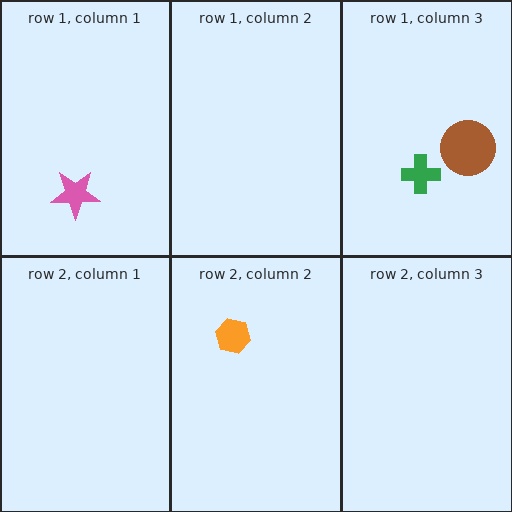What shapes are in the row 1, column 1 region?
The pink star.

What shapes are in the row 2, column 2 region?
The orange hexagon.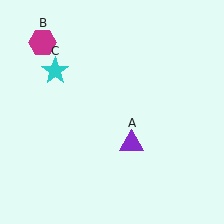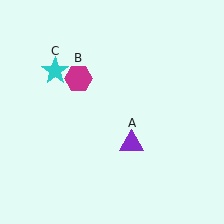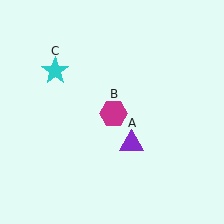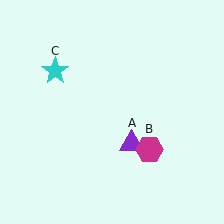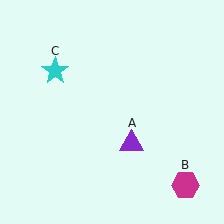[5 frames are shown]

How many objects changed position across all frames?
1 object changed position: magenta hexagon (object B).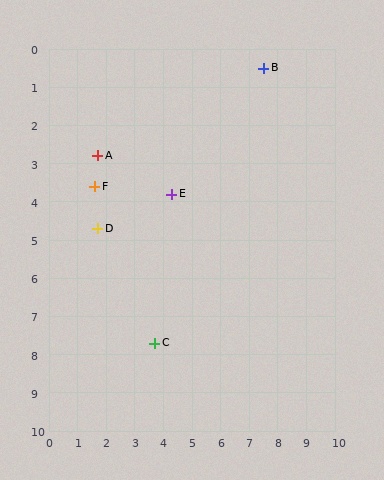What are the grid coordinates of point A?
Point A is at approximately (1.7, 2.8).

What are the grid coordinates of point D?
Point D is at approximately (1.7, 4.7).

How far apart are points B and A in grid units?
Points B and A are about 6.2 grid units apart.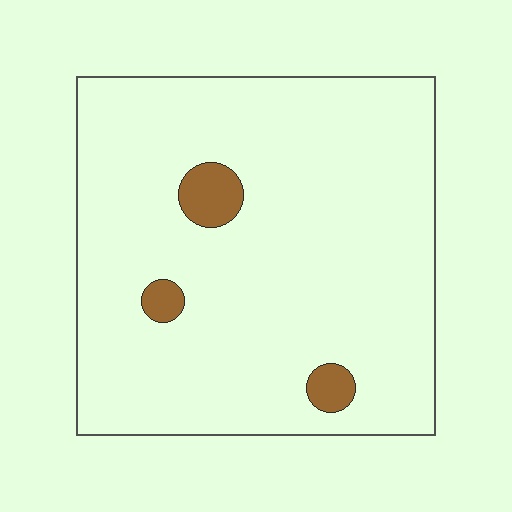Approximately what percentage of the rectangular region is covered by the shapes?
Approximately 5%.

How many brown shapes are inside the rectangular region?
3.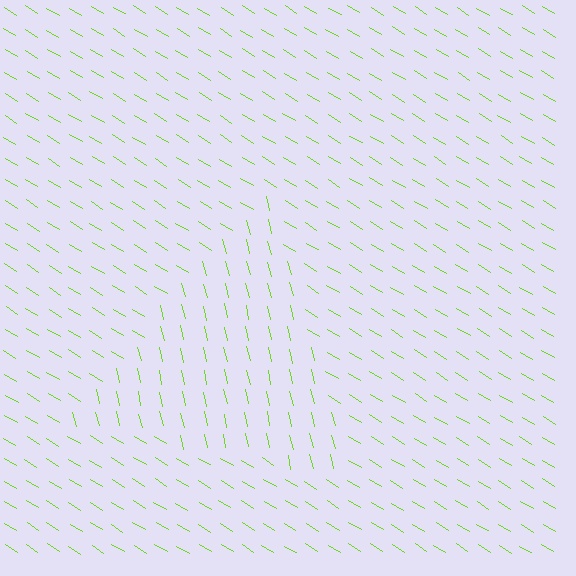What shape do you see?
I see a triangle.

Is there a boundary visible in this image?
Yes, there is a texture boundary formed by a change in line orientation.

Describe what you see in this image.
The image is filled with small lime line segments. A triangle region in the image has lines oriented differently from the surrounding lines, creating a visible texture boundary.